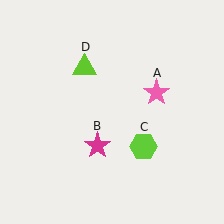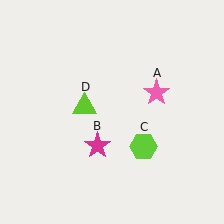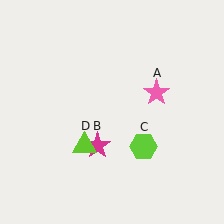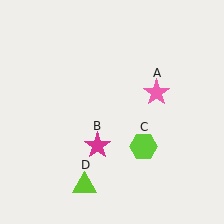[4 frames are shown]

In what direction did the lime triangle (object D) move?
The lime triangle (object D) moved down.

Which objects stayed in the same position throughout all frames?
Pink star (object A) and magenta star (object B) and lime hexagon (object C) remained stationary.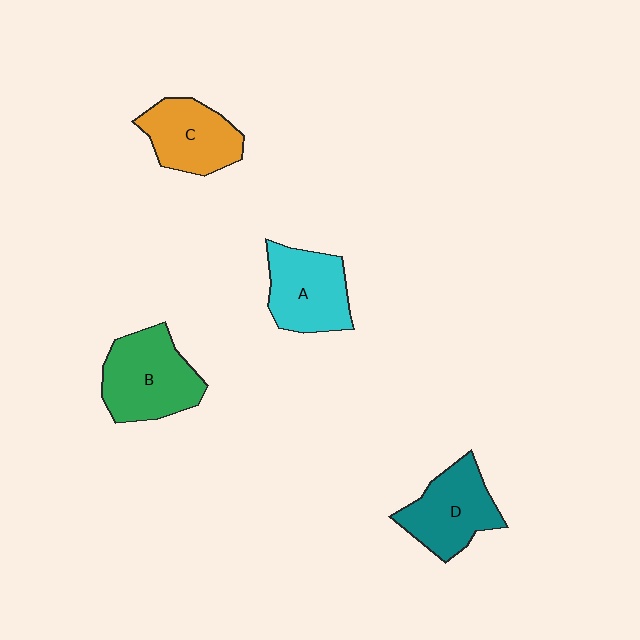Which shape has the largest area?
Shape B (green).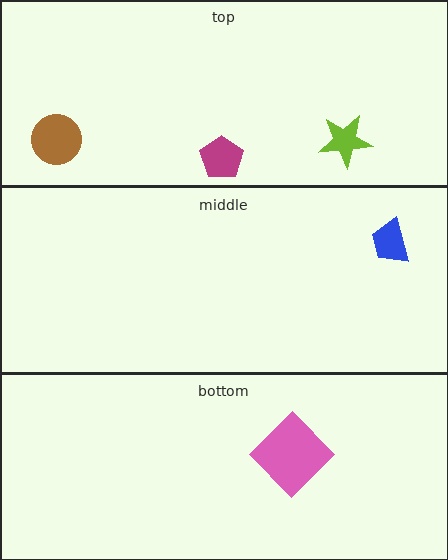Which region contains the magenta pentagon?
The top region.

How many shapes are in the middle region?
1.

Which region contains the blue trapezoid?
The middle region.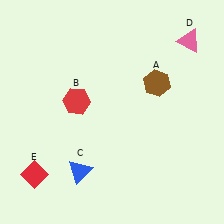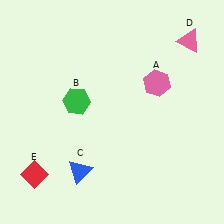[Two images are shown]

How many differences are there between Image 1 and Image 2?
There are 2 differences between the two images.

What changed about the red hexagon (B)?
In Image 1, B is red. In Image 2, it changed to green.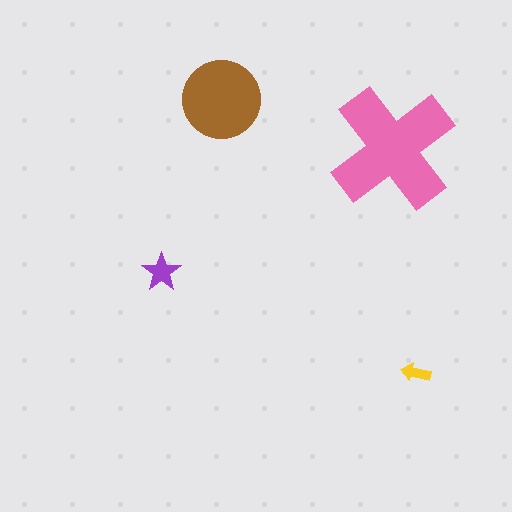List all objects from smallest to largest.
The yellow arrow, the purple star, the brown circle, the pink cross.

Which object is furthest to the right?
The yellow arrow is rightmost.